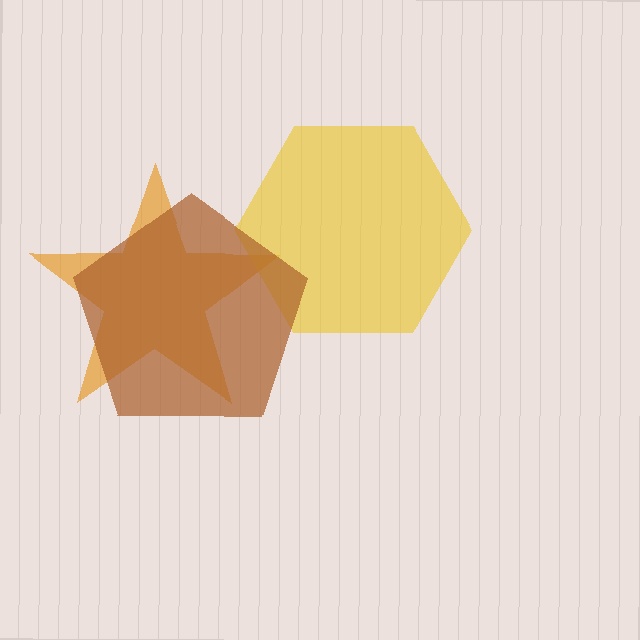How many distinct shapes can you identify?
There are 3 distinct shapes: an orange star, a yellow hexagon, a brown pentagon.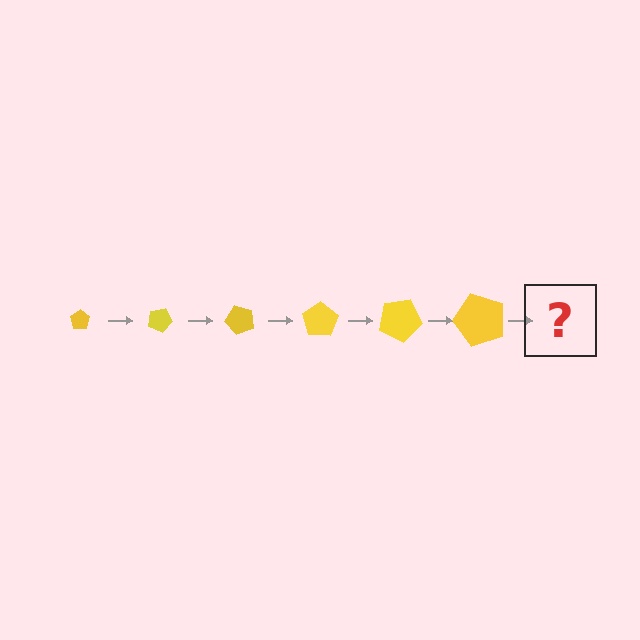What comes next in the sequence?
The next element should be a pentagon, larger than the previous one and rotated 150 degrees from the start.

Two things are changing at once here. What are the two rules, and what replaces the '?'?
The two rules are that the pentagon grows larger each step and it rotates 25 degrees each step. The '?' should be a pentagon, larger than the previous one and rotated 150 degrees from the start.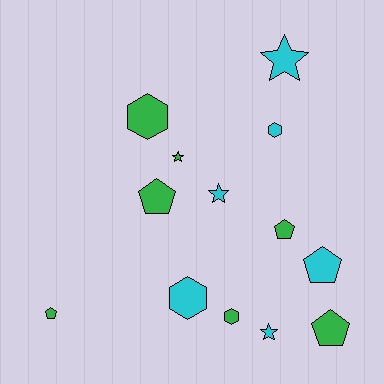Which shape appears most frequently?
Pentagon, with 5 objects.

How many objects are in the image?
There are 13 objects.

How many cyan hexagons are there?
There are 2 cyan hexagons.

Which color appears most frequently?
Green, with 7 objects.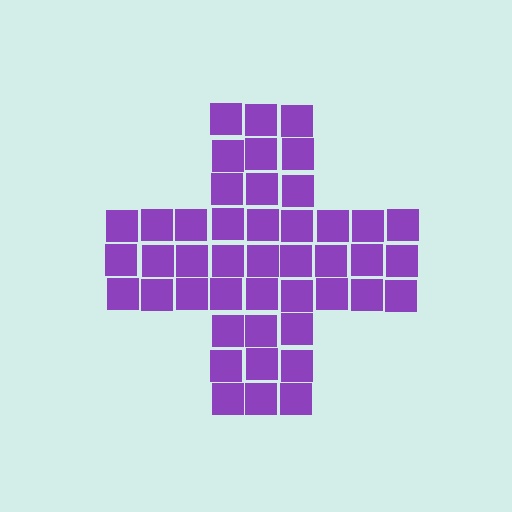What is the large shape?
The large shape is a cross.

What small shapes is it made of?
It is made of small squares.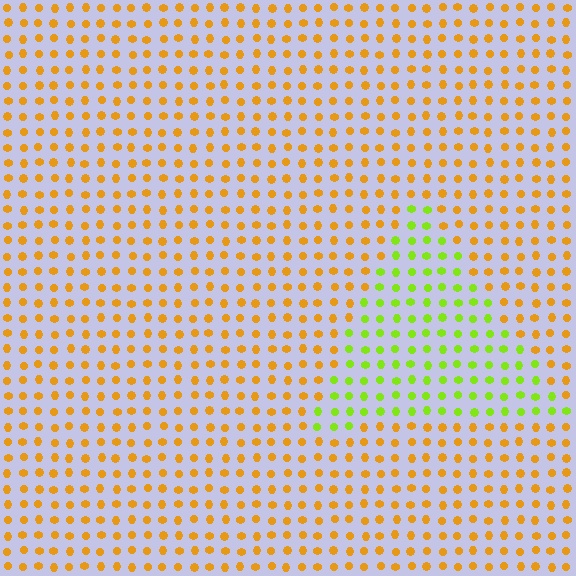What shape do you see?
I see a triangle.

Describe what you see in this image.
The image is filled with small orange elements in a uniform arrangement. A triangle-shaped region is visible where the elements are tinted to a slightly different hue, forming a subtle color boundary.